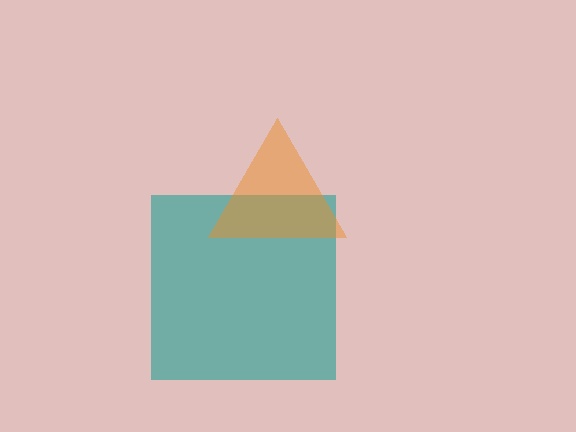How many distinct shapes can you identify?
There are 2 distinct shapes: a teal square, an orange triangle.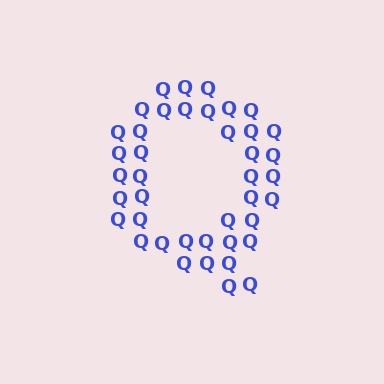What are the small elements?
The small elements are letter Q's.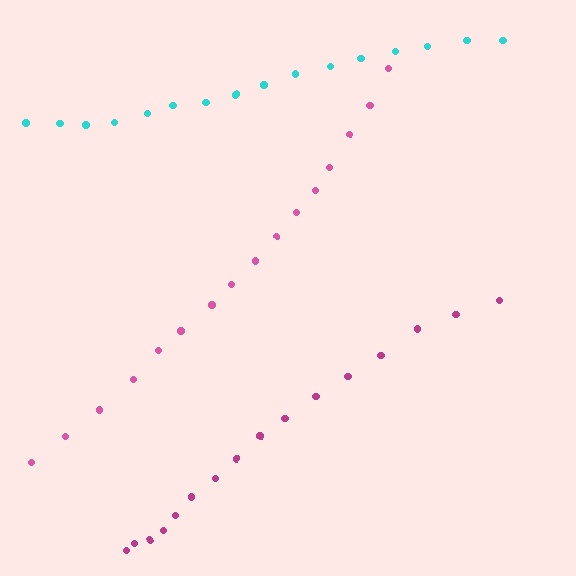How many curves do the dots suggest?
There are 3 distinct paths.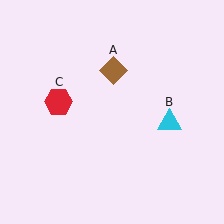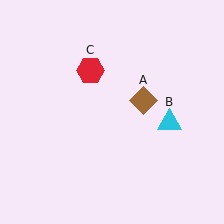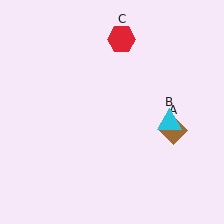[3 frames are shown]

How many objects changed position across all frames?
2 objects changed position: brown diamond (object A), red hexagon (object C).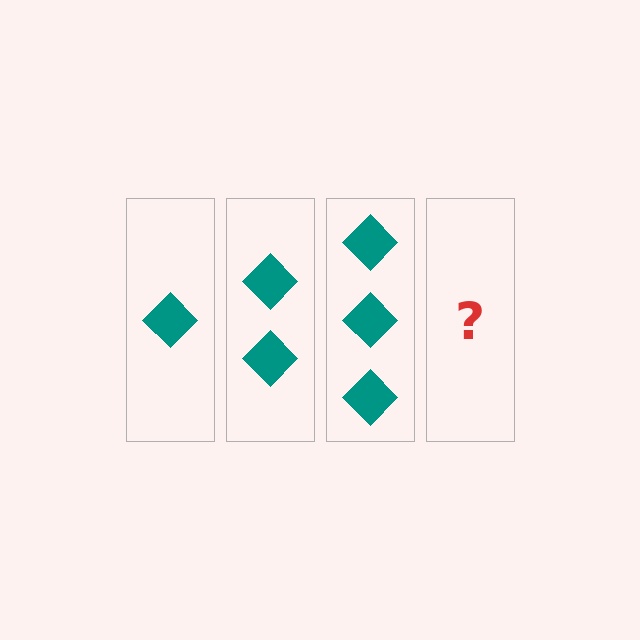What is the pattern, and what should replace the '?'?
The pattern is that each step adds one more diamond. The '?' should be 4 diamonds.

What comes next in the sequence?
The next element should be 4 diamonds.